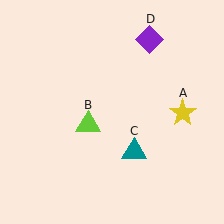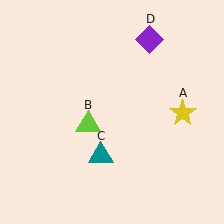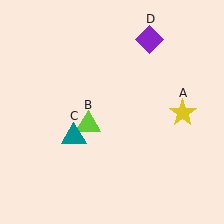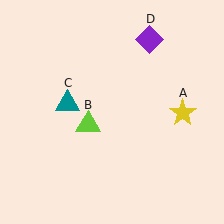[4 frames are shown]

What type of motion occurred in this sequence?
The teal triangle (object C) rotated clockwise around the center of the scene.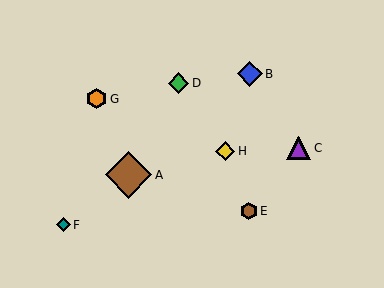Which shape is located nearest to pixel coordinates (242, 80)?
The blue diamond (labeled B) at (250, 74) is nearest to that location.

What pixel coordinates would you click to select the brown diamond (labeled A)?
Click at (129, 175) to select the brown diamond A.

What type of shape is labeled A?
Shape A is a brown diamond.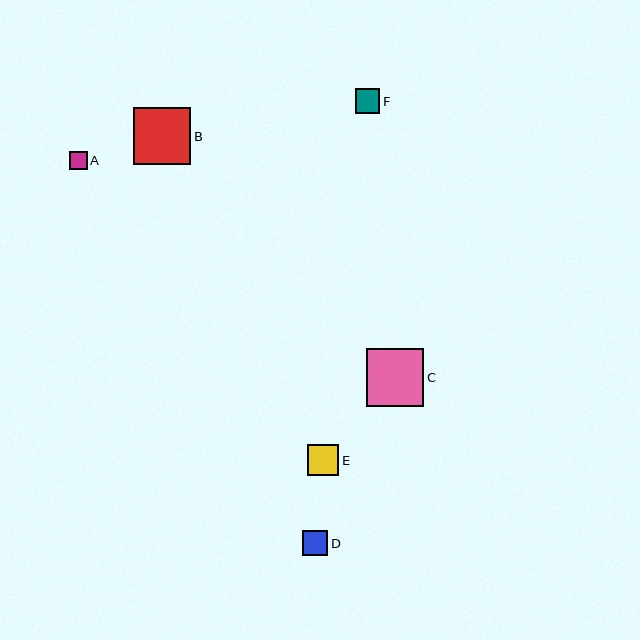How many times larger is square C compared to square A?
Square C is approximately 3.2 times the size of square A.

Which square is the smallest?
Square A is the smallest with a size of approximately 18 pixels.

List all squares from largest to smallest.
From largest to smallest: C, B, E, D, F, A.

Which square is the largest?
Square C is the largest with a size of approximately 57 pixels.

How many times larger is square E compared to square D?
Square E is approximately 1.3 times the size of square D.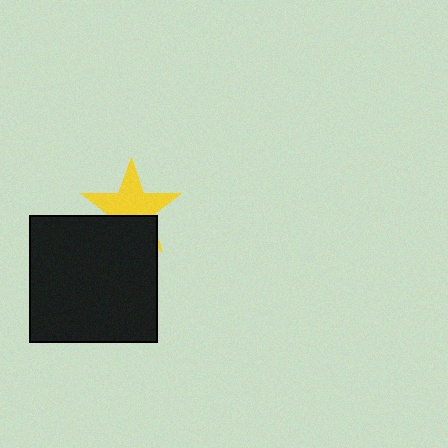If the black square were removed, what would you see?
You would see the complete yellow star.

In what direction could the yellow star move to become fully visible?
The yellow star could move up. That would shift it out from behind the black square entirely.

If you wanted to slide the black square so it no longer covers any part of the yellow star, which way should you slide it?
Slide it down — that is the most direct way to separate the two shapes.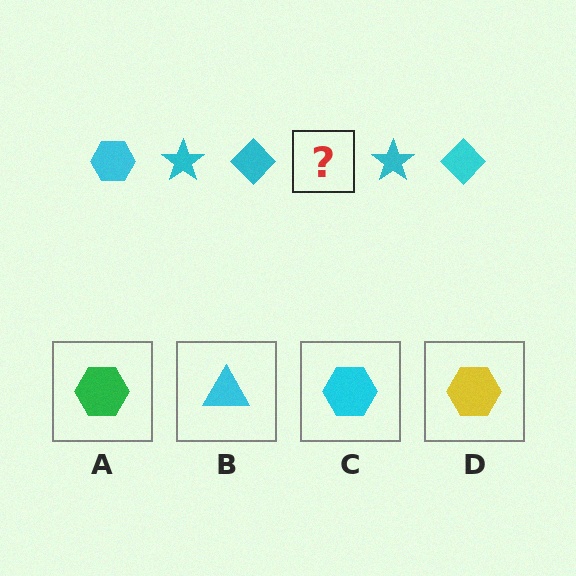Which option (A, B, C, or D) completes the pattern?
C.